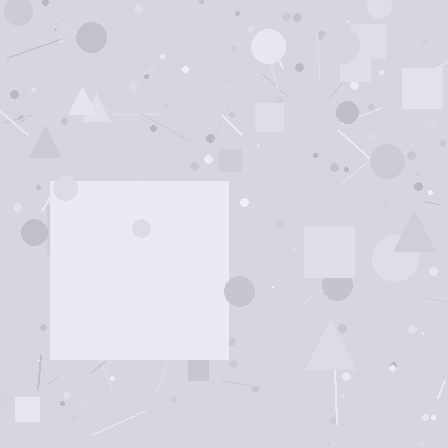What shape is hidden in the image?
A square is hidden in the image.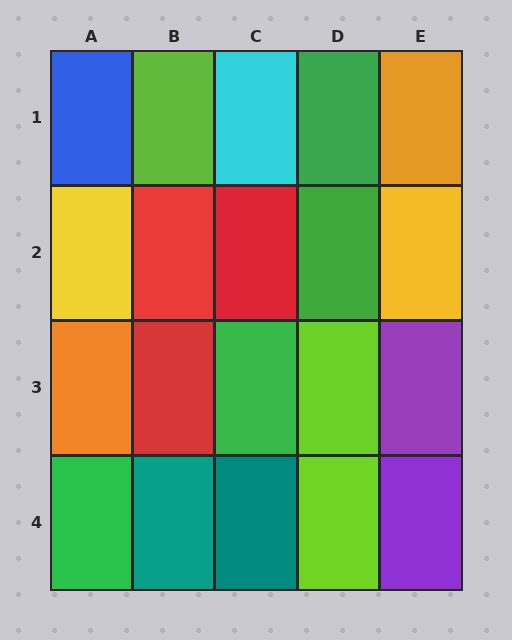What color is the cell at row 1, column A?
Blue.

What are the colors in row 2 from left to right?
Yellow, red, red, green, yellow.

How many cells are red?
3 cells are red.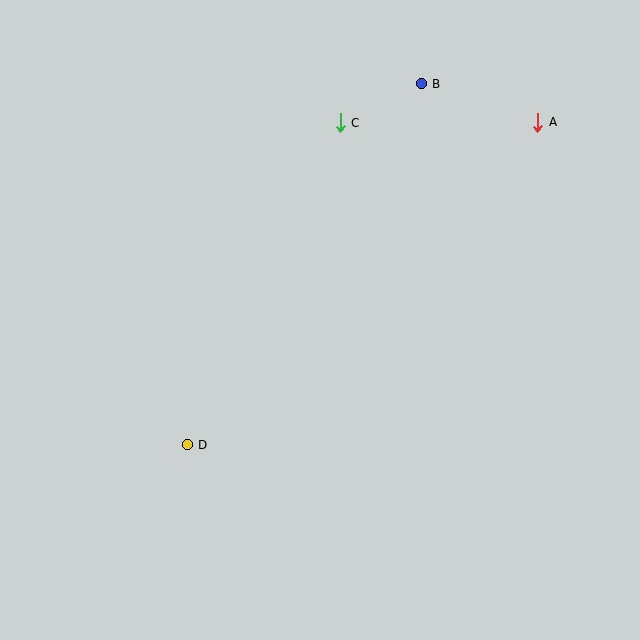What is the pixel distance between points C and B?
The distance between C and B is 90 pixels.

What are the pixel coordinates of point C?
Point C is at (340, 123).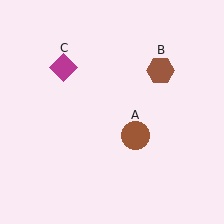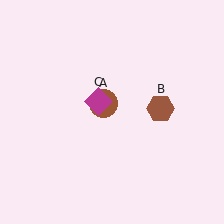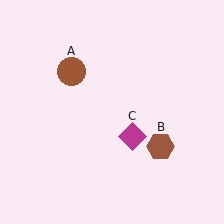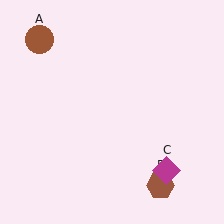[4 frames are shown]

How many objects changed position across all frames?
3 objects changed position: brown circle (object A), brown hexagon (object B), magenta diamond (object C).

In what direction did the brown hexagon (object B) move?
The brown hexagon (object B) moved down.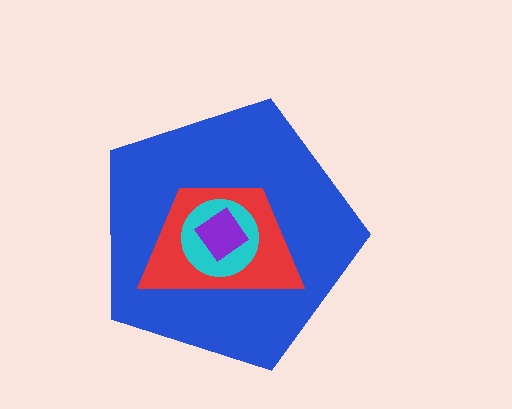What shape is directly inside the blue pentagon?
The red trapezoid.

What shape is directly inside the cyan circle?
The purple diamond.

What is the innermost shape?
The purple diamond.